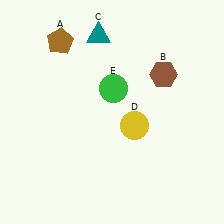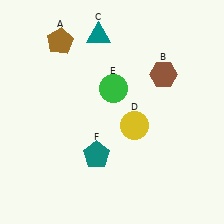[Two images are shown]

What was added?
A teal pentagon (F) was added in Image 2.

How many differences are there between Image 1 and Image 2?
There is 1 difference between the two images.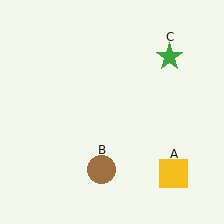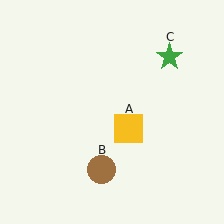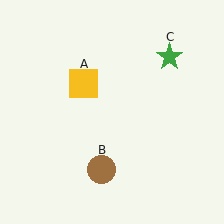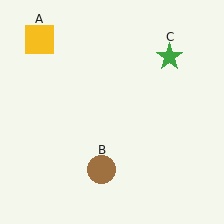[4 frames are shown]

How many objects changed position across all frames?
1 object changed position: yellow square (object A).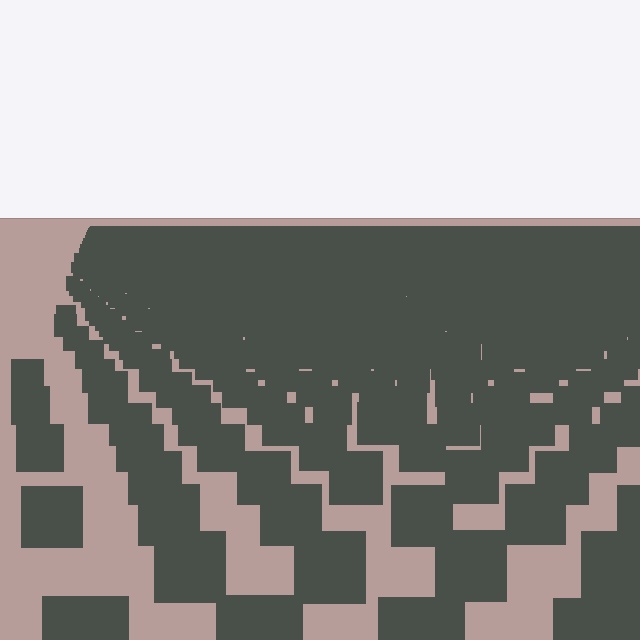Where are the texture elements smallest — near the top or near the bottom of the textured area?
Near the top.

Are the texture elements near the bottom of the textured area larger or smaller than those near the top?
Larger. Near the bottom, elements are closer to the viewer and appear at a bigger on-screen size.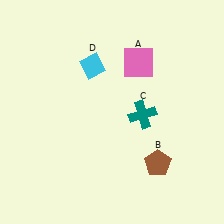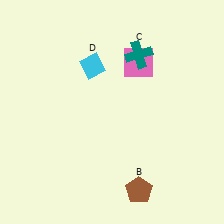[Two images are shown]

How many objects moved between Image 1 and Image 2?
2 objects moved between the two images.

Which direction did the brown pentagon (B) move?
The brown pentagon (B) moved down.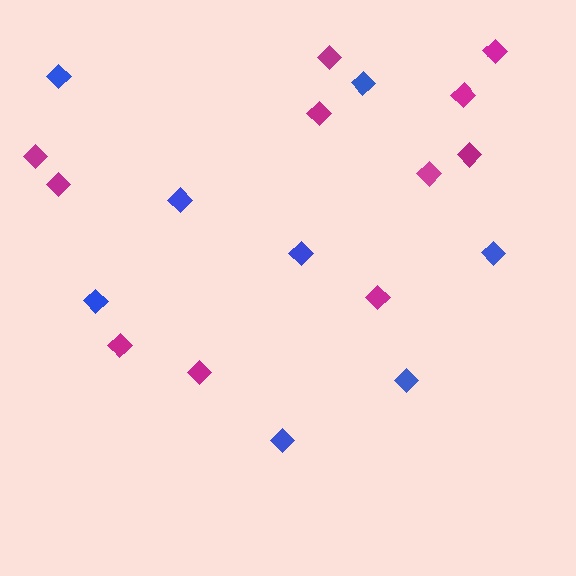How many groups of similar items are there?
There are 2 groups: one group of magenta diamonds (11) and one group of blue diamonds (8).